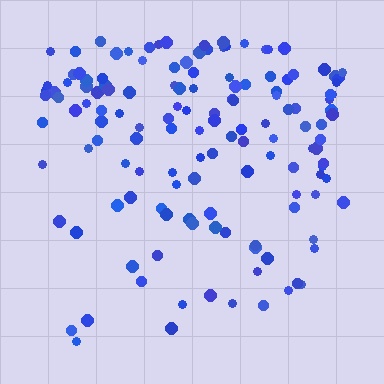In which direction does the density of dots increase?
From bottom to top, with the top side densest.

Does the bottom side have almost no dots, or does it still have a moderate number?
Still a moderate number, just noticeably fewer than the top.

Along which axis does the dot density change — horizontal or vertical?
Vertical.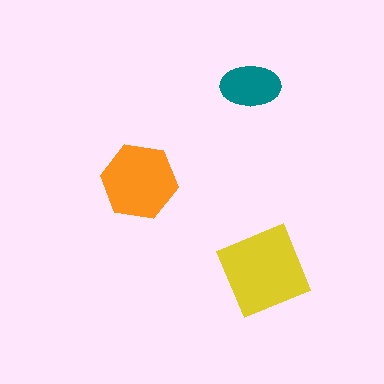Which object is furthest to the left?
The orange hexagon is leftmost.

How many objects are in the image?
There are 3 objects in the image.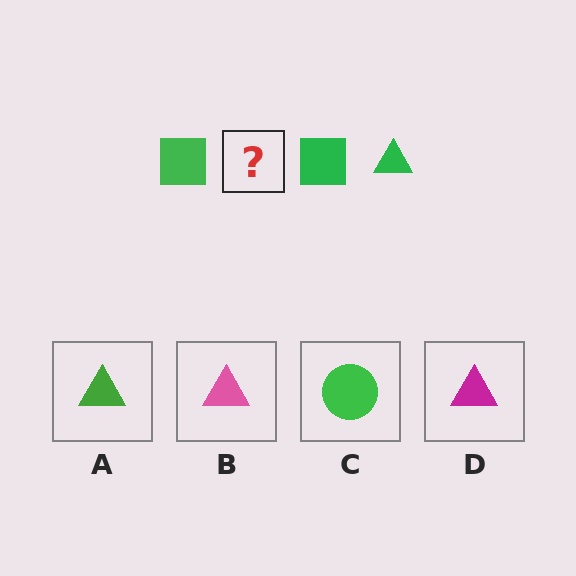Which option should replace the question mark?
Option A.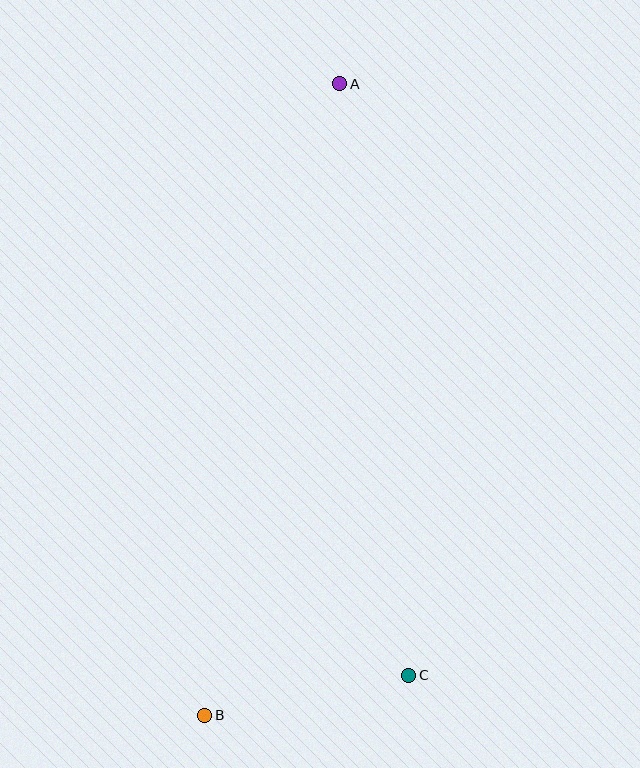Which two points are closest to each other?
Points B and C are closest to each other.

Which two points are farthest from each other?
Points A and B are farthest from each other.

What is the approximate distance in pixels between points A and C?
The distance between A and C is approximately 596 pixels.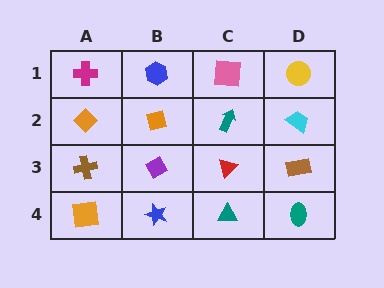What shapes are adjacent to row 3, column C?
A teal arrow (row 2, column C), a teal triangle (row 4, column C), a purple diamond (row 3, column B), a brown rectangle (row 3, column D).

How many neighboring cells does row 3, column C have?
4.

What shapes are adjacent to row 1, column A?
An orange diamond (row 2, column A), a blue hexagon (row 1, column B).